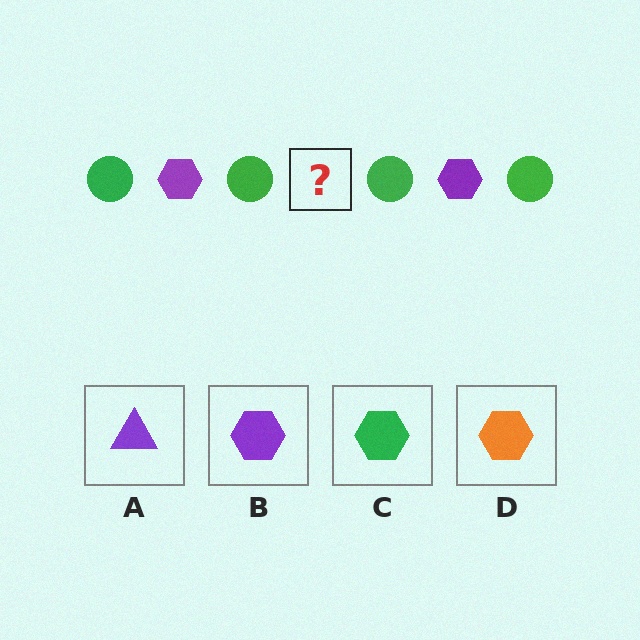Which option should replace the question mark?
Option B.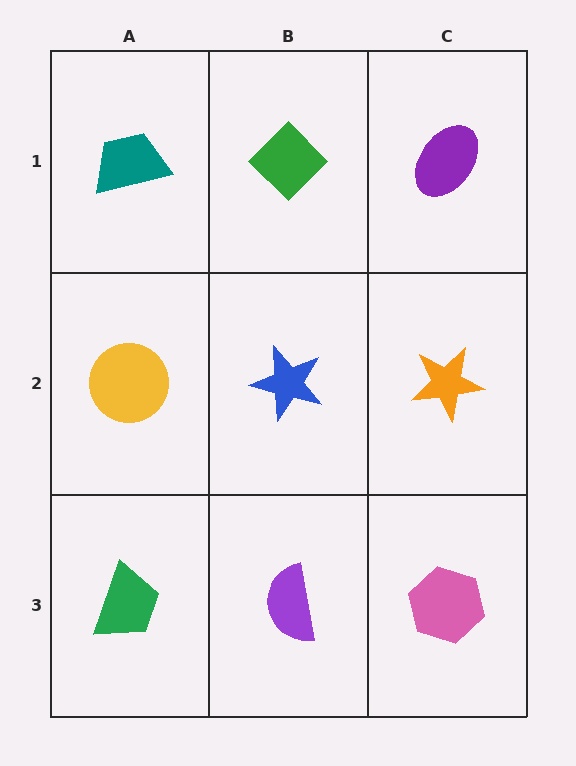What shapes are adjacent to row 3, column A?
A yellow circle (row 2, column A), a purple semicircle (row 3, column B).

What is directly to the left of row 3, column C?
A purple semicircle.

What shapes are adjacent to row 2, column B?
A green diamond (row 1, column B), a purple semicircle (row 3, column B), a yellow circle (row 2, column A), an orange star (row 2, column C).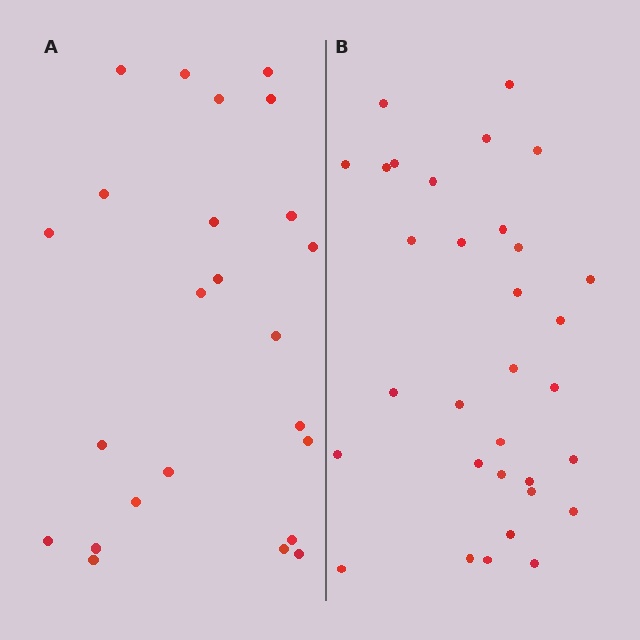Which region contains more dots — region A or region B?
Region B (the right region) has more dots.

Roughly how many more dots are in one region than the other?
Region B has roughly 8 or so more dots than region A.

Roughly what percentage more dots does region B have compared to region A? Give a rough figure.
About 35% more.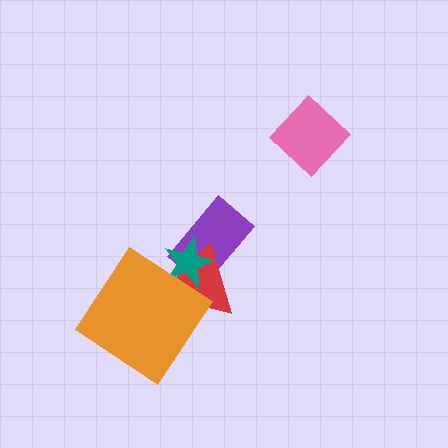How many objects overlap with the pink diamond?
0 objects overlap with the pink diamond.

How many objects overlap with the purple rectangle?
2 objects overlap with the purple rectangle.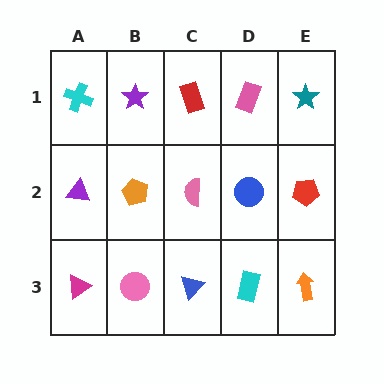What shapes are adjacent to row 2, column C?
A red rectangle (row 1, column C), a blue triangle (row 3, column C), an orange pentagon (row 2, column B), a blue circle (row 2, column D).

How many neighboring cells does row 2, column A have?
3.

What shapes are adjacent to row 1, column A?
A purple triangle (row 2, column A), a purple star (row 1, column B).